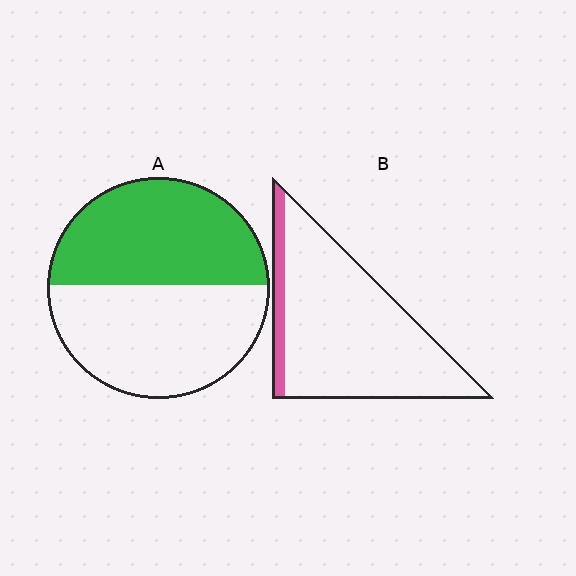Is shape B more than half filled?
No.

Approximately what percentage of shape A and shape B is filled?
A is approximately 50% and B is approximately 10%.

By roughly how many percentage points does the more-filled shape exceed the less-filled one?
By roughly 35 percentage points (A over B).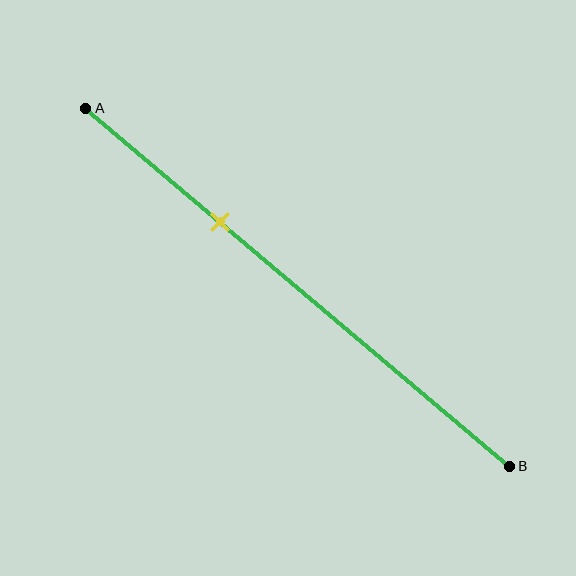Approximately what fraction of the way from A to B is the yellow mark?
The yellow mark is approximately 30% of the way from A to B.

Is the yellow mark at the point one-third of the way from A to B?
Yes, the mark is approximately at the one-third point.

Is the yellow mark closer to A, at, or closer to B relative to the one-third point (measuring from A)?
The yellow mark is approximately at the one-third point of segment AB.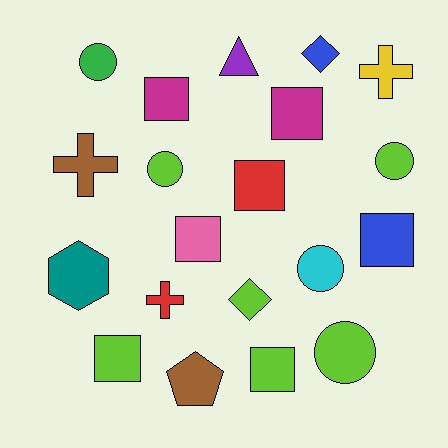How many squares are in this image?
There are 7 squares.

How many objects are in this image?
There are 20 objects.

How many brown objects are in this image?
There are 2 brown objects.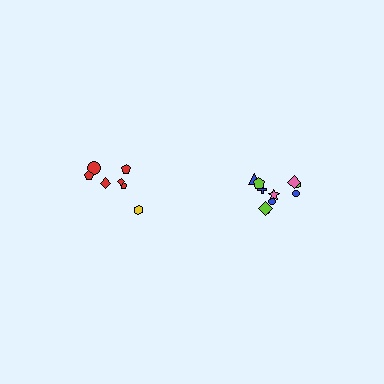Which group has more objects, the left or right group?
The right group.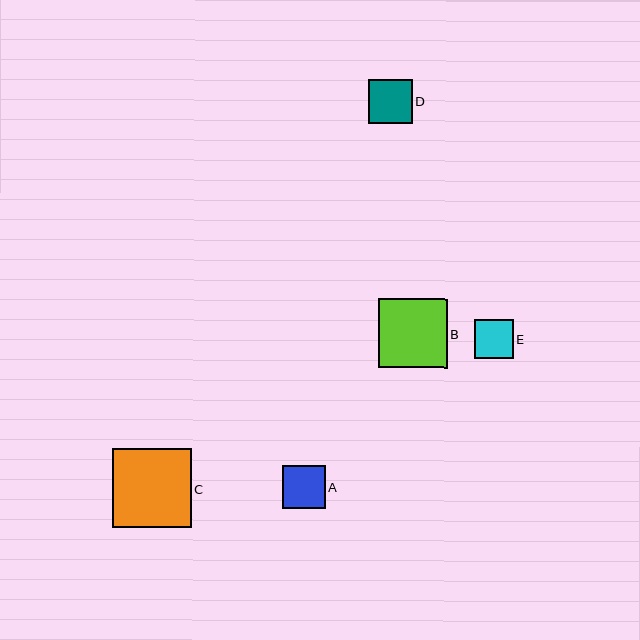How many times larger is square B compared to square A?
Square B is approximately 1.6 times the size of square A.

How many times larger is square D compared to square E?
Square D is approximately 1.1 times the size of square E.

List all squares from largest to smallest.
From largest to smallest: C, B, D, A, E.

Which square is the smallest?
Square E is the smallest with a size of approximately 39 pixels.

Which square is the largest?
Square C is the largest with a size of approximately 79 pixels.